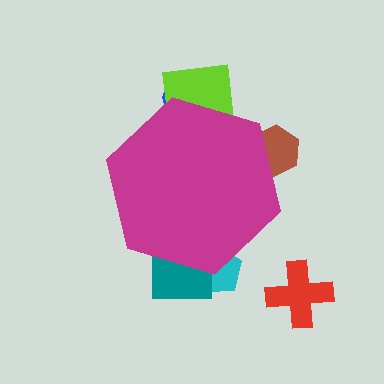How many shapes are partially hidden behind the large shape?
5 shapes are partially hidden.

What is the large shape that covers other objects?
A magenta hexagon.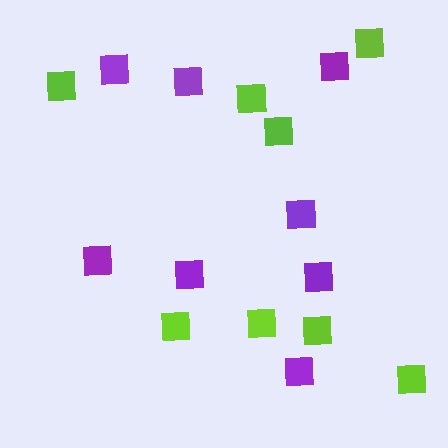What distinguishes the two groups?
There are 2 groups: one group of lime squares (8) and one group of purple squares (8).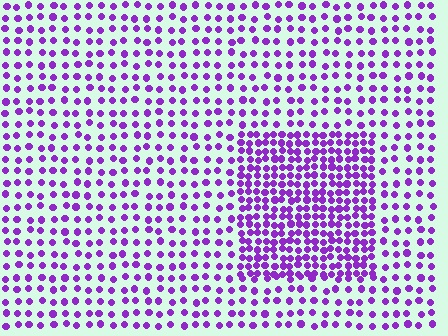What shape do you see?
I see a rectangle.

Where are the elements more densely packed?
The elements are more densely packed inside the rectangle boundary.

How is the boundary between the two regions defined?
The boundary is defined by a change in element density (approximately 2.1x ratio). All elements are the same color, size, and shape.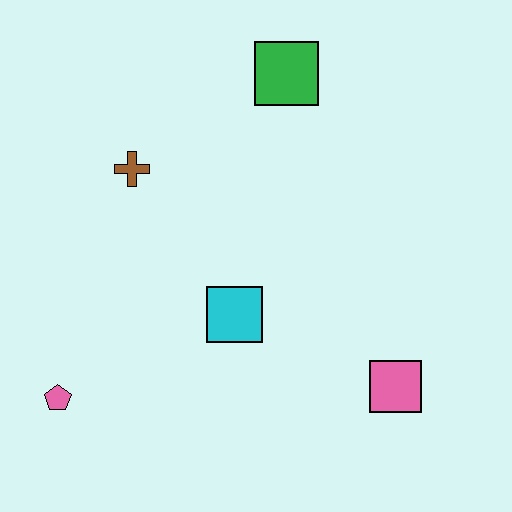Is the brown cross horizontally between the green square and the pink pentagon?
Yes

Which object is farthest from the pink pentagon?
The green square is farthest from the pink pentagon.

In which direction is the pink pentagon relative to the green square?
The pink pentagon is below the green square.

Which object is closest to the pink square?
The cyan square is closest to the pink square.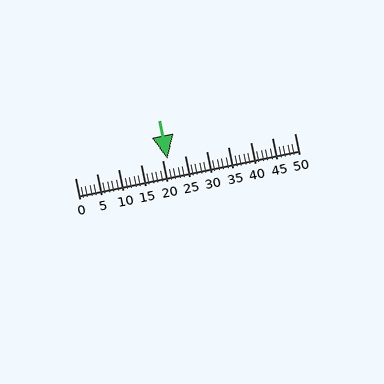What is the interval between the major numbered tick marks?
The major tick marks are spaced 5 units apart.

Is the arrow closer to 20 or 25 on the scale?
The arrow is closer to 20.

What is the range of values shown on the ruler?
The ruler shows values from 0 to 50.